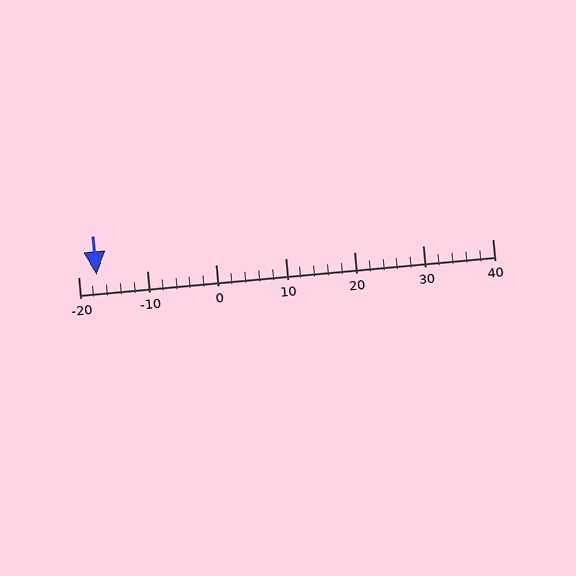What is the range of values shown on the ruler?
The ruler shows values from -20 to 40.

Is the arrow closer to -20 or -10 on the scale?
The arrow is closer to -20.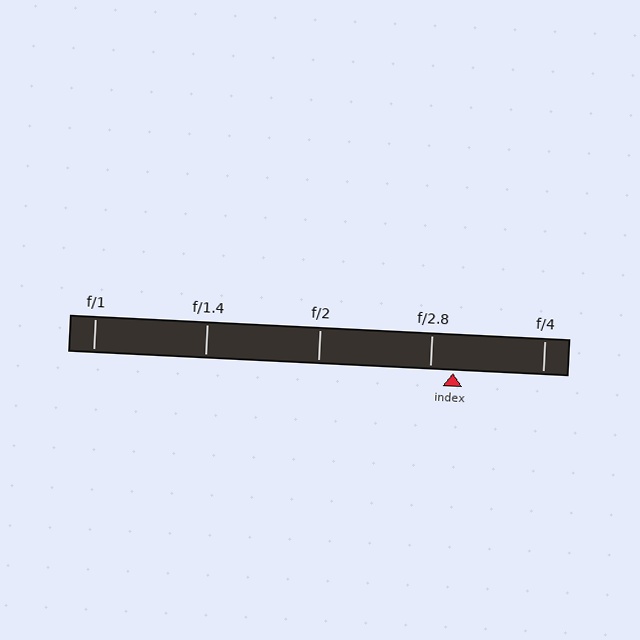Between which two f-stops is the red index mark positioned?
The index mark is between f/2.8 and f/4.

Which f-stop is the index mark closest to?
The index mark is closest to f/2.8.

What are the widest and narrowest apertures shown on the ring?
The widest aperture shown is f/1 and the narrowest is f/4.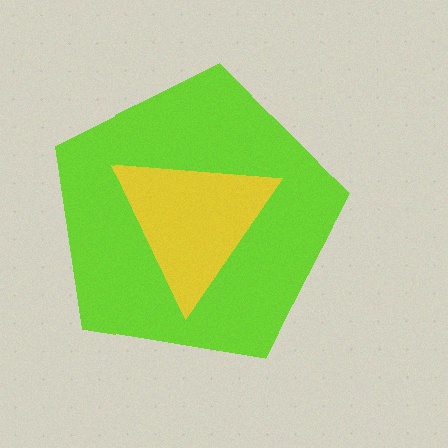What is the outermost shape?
The lime pentagon.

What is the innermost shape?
The yellow triangle.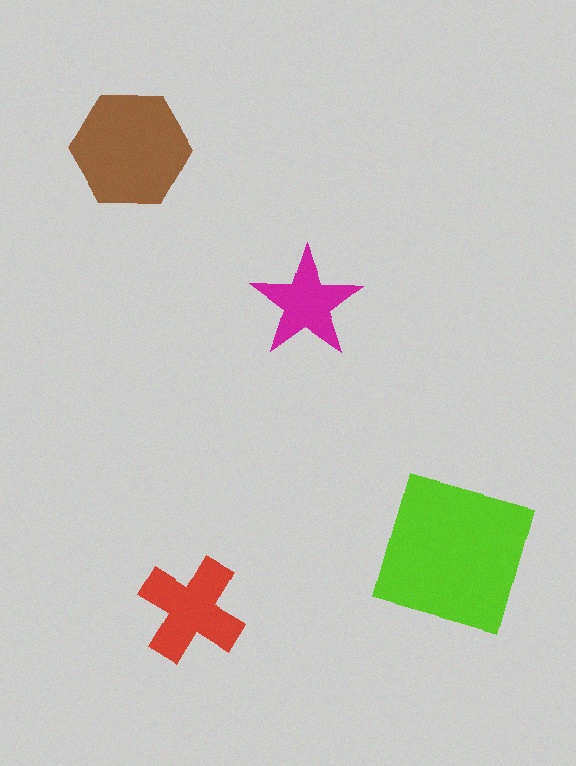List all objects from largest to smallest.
The lime square, the brown hexagon, the red cross, the magenta star.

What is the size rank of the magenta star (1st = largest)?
4th.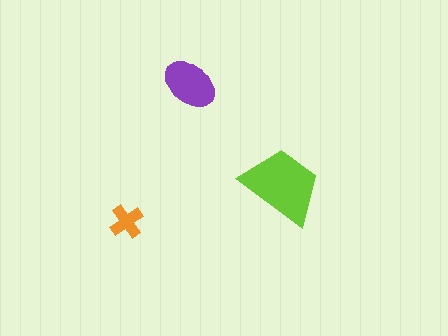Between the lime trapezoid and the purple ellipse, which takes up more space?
The lime trapezoid.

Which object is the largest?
The lime trapezoid.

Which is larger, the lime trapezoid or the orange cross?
The lime trapezoid.